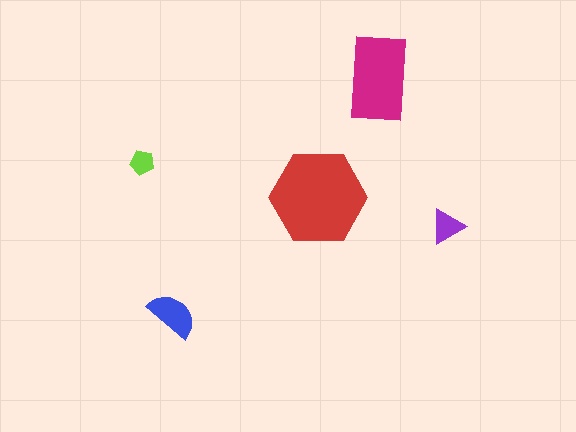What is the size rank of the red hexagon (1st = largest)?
1st.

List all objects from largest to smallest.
The red hexagon, the magenta rectangle, the blue semicircle, the purple triangle, the lime pentagon.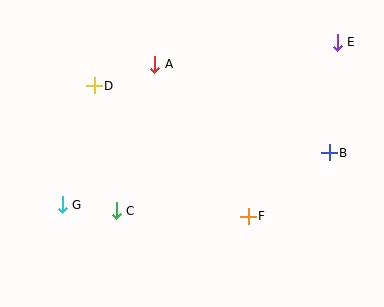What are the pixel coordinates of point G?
Point G is at (62, 205).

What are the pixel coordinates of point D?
Point D is at (94, 86).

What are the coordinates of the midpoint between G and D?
The midpoint between G and D is at (78, 145).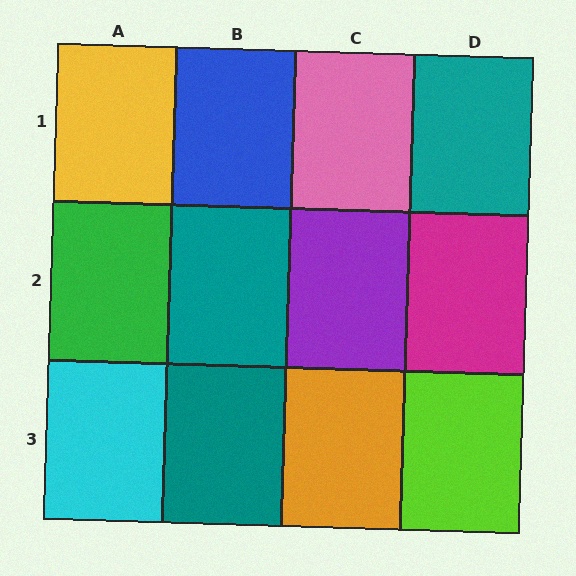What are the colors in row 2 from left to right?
Green, teal, purple, magenta.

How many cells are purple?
1 cell is purple.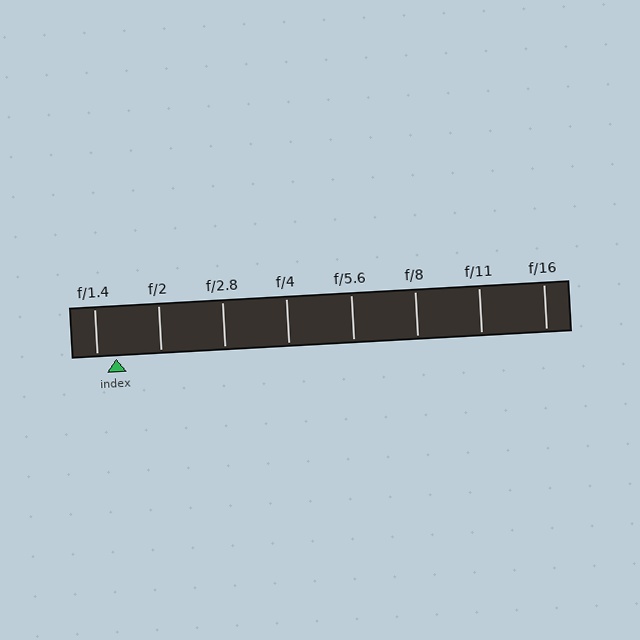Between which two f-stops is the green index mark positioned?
The index mark is between f/1.4 and f/2.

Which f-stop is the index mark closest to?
The index mark is closest to f/1.4.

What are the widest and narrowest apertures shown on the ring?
The widest aperture shown is f/1.4 and the narrowest is f/16.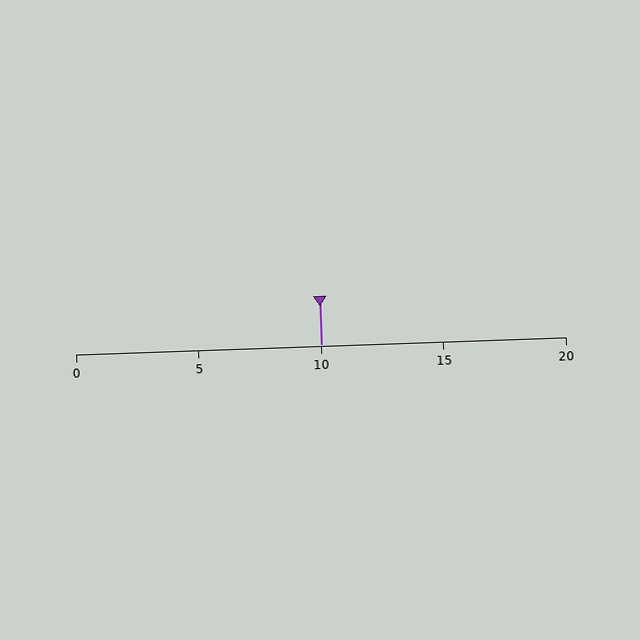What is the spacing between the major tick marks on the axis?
The major ticks are spaced 5 apart.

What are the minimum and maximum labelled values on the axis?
The axis runs from 0 to 20.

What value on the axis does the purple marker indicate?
The marker indicates approximately 10.